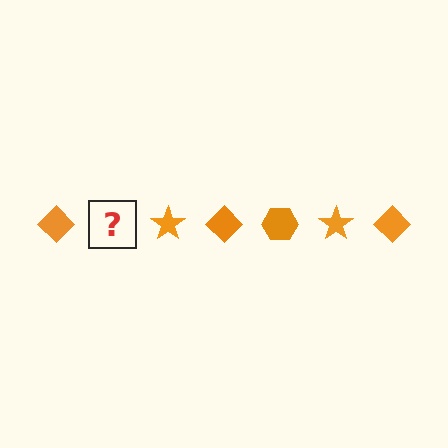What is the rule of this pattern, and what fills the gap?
The rule is that the pattern cycles through diamond, hexagon, star shapes in orange. The gap should be filled with an orange hexagon.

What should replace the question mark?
The question mark should be replaced with an orange hexagon.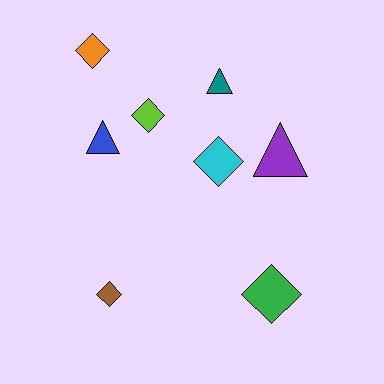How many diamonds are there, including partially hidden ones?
There are 5 diamonds.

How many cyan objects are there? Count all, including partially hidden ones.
There is 1 cyan object.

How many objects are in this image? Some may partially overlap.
There are 8 objects.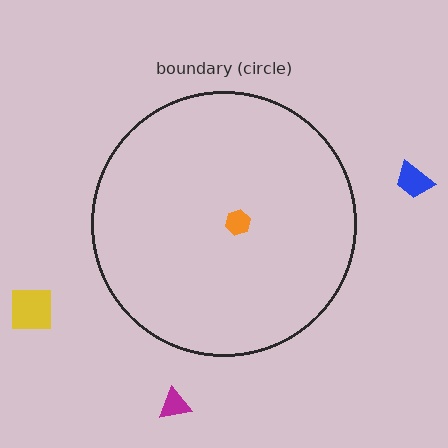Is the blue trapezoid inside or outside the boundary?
Outside.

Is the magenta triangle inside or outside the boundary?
Outside.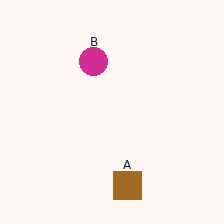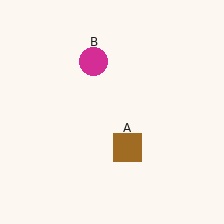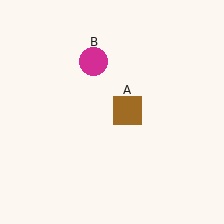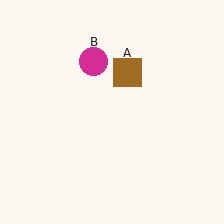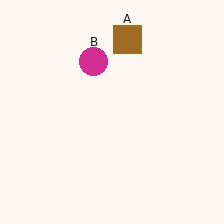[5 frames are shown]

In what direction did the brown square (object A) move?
The brown square (object A) moved up.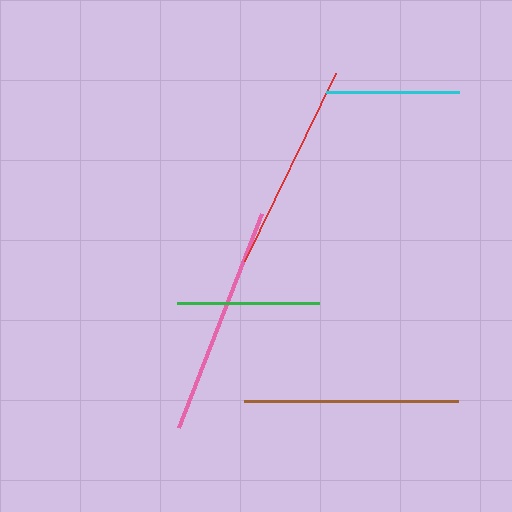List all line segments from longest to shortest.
From longest to shortest: pink, brown, red, green, cyan.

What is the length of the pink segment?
The pink segment is approximately 229 pixels long.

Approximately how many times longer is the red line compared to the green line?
The red line is approximately 1.5 times the length of the green line.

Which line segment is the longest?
The pink line is the longest at approximately 229 pixels.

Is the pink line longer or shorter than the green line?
The pink line is longer than the green line.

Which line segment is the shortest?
The cyan line is the shortest at approximately 132 pixels.